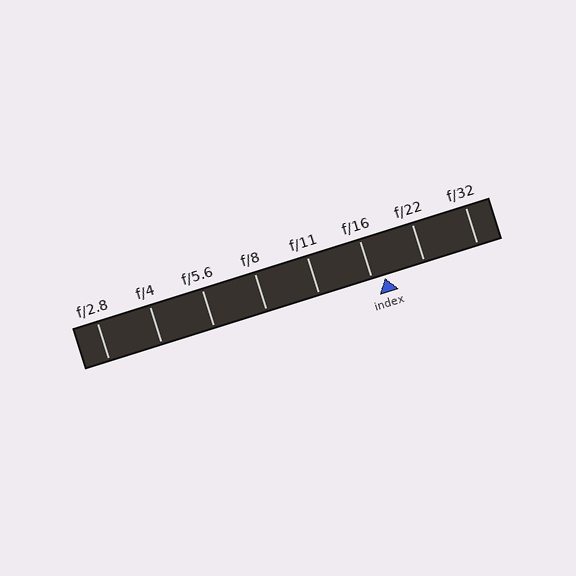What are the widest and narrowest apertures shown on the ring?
The widest aperture shown is f/2.8 and the narrowest is f/32.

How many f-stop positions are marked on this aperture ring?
There are 8 f-stop positions marked.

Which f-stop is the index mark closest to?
The index mark is closest to f/16.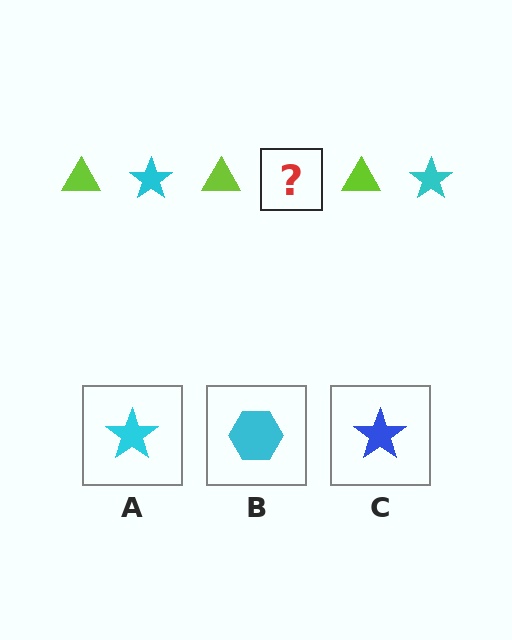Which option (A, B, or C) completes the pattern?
A.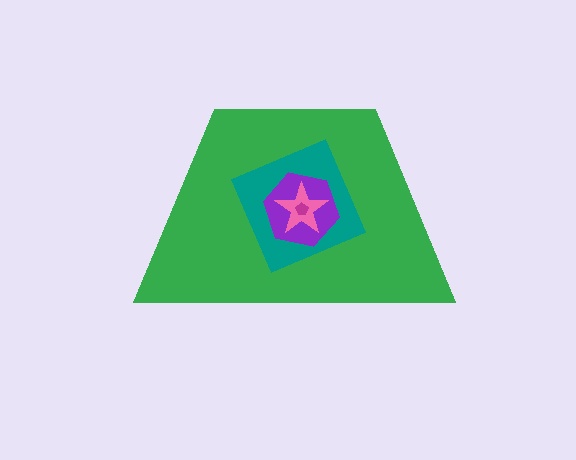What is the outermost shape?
The green trapezoid.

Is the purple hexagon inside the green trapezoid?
Yes.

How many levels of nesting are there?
5.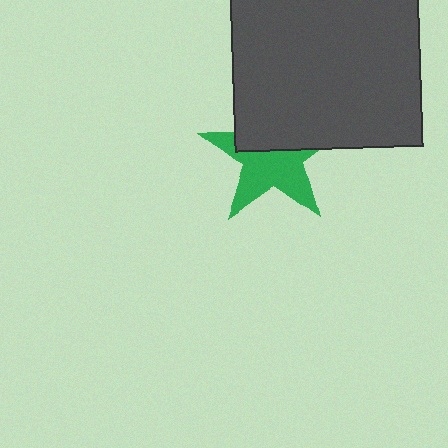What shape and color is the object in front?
The object in front is a dark gray rectangle.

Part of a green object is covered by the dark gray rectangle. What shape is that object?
It is a star.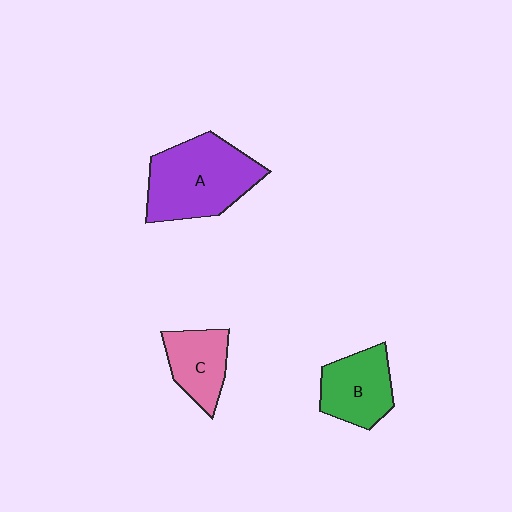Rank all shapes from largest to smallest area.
From largest to smallest: A (purple), B (green), C (pink).